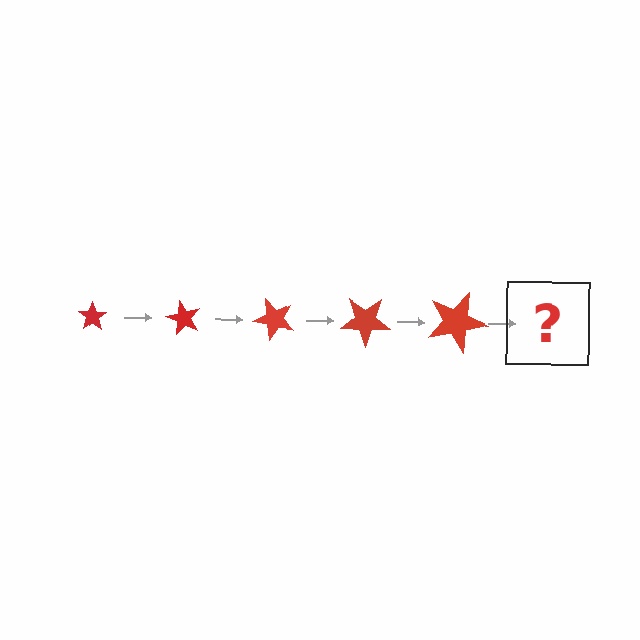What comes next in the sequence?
The next element should be a star, larger than the previous one and rotated 300 degrees from the start.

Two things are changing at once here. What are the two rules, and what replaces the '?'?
The two rules are that the star grows larger each step and it rotates 60 degrees each step. The '?' should be a star, larger than the previous one and rotated 300 degrees from the start.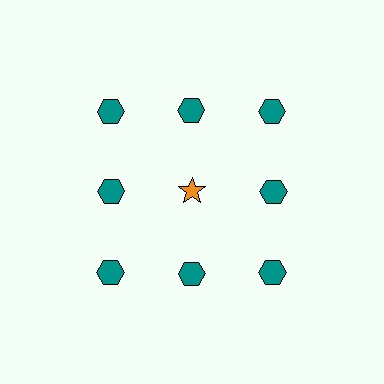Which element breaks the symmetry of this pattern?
The orange star in the second row, second from left column breaks the symmetry. All other shapes are teal hexagons.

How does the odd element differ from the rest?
It differs in both color (orange instead of teal) and shape (star instead of hexagon).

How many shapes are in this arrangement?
There are 9 shapes arranged in a grid pattern.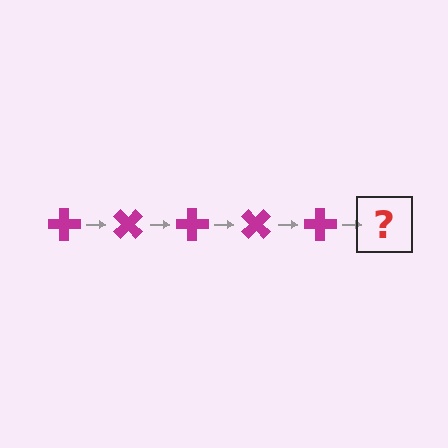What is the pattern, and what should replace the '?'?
The pattern is that the cross rotates 45 degrees each step. The '?' should be a magenta cross rotated 225 degrees.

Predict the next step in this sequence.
The next step is a magenta cross rotated 225 degrees.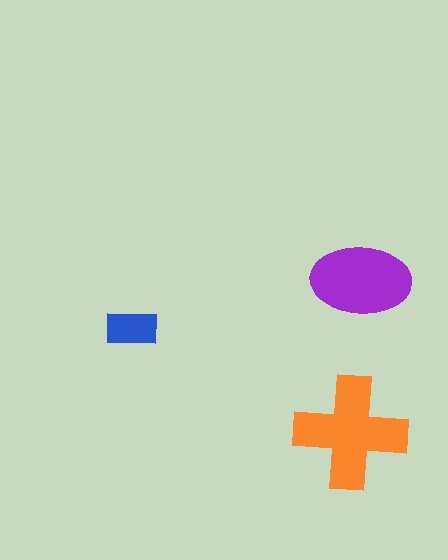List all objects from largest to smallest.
The orange cross, the purple ellipse, the blue rectangle.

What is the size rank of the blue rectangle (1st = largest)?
3rd.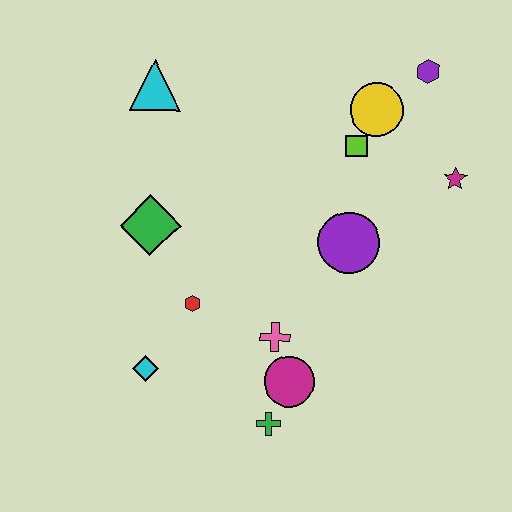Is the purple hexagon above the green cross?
Yes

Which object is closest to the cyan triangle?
The green diamond is closest to the cyan triangle.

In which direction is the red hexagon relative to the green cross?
The red hexagon is above the green cross.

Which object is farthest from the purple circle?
The cyan triangle is farthest from the purple circle.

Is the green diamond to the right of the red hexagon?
No